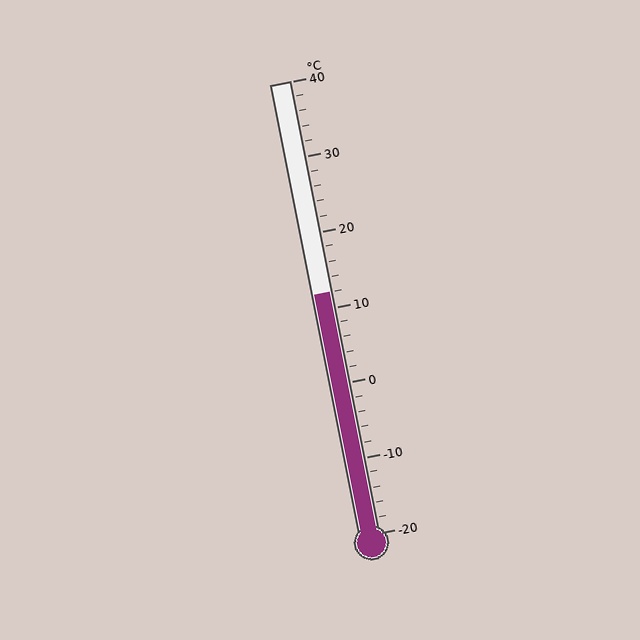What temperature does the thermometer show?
The thermometer shows approximately 12°C.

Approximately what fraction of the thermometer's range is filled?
The thermometer is filled to approximately 55% of its range.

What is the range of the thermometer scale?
The thermometer scale ranges from -20°C to 40°C.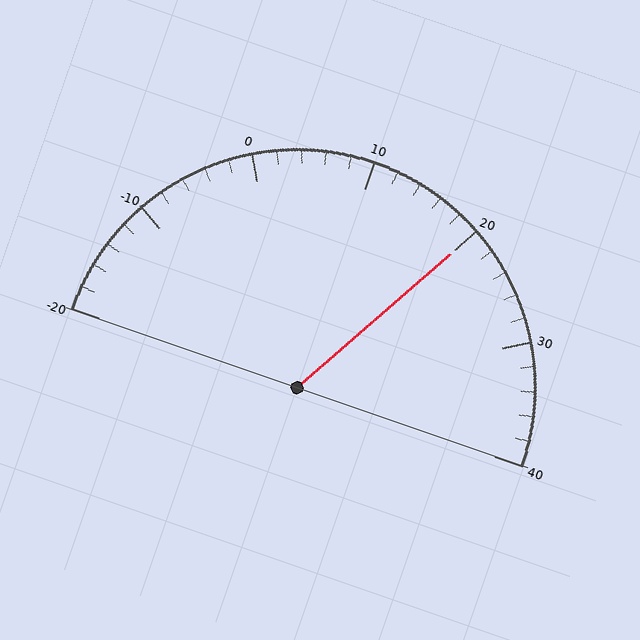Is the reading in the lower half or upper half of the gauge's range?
The reading is in the upper half of the range (-20 to 40).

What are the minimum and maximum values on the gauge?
The gauge ranges from -20 to 40.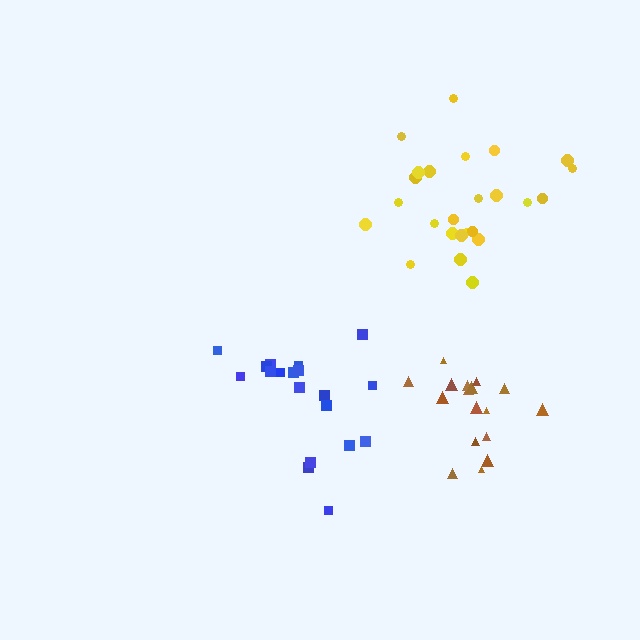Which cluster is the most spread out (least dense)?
Yellow.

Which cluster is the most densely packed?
Brown.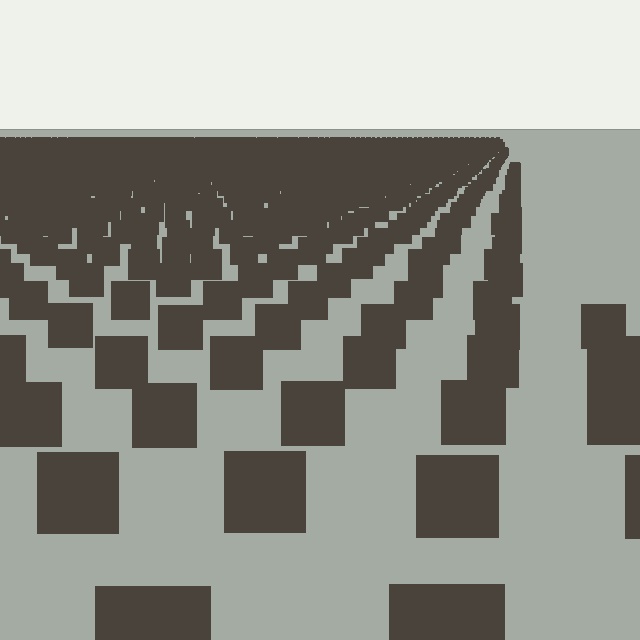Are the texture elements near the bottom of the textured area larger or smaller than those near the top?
Larger. Near the bottom, elements are closer to the viewer and appear at a bigger on-screen size.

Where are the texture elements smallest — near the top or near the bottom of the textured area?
Near the top.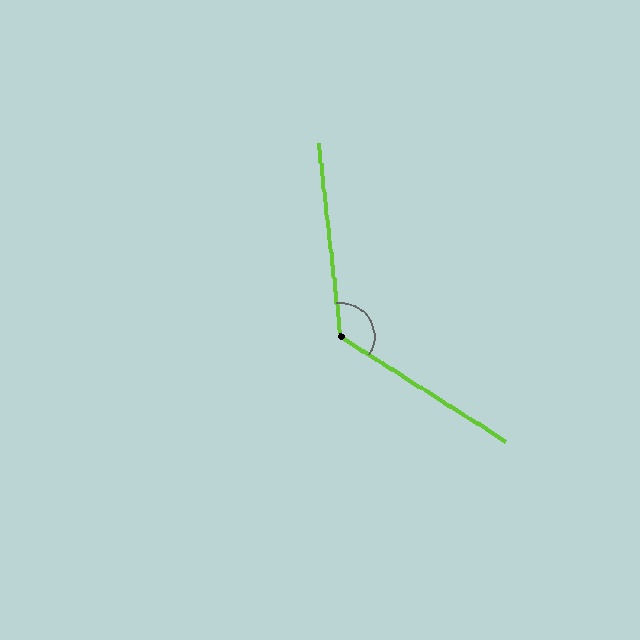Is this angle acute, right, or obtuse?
It is obtuse.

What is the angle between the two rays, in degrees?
Approximately 129 degrees.